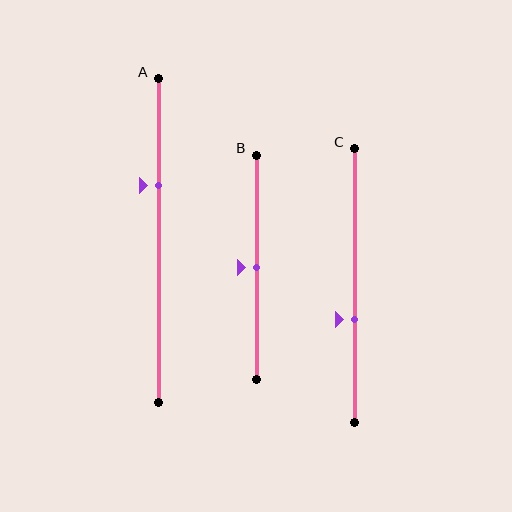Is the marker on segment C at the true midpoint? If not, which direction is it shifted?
No, the marker on segment C is shifted downward by about 12% of the segment length.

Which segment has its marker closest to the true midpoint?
Segment B has its marker closest to the true midpoint.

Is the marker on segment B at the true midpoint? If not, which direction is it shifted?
Yes, the marker on segment B is at the true midpoint.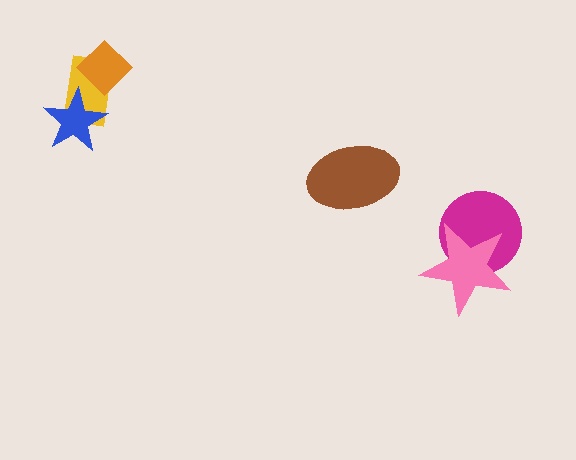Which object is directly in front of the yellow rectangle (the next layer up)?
The orange diamond is directly in front of the yellow rectangle.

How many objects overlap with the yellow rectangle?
2 objects overlap with the yellow rectangle.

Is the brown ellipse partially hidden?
No, no other shape covers it.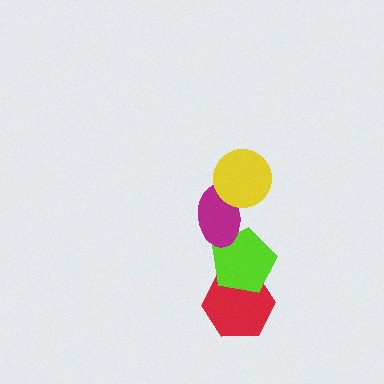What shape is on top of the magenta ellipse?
The yellow circle is on top of the magenta ellipse.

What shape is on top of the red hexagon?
The lime pentagon is on top of the red hexagon.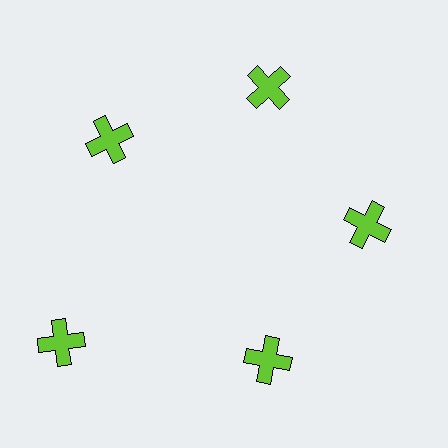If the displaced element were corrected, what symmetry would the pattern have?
It would have 5-fold rotational symmetry — the pattern would map onto itself every 72 degrees.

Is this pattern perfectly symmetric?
No. The 5 lime crosses are arranged in a ring, but one element near the 8 o'clock position is pushed outward from the center, breaking the 5-fold rotational symmetry.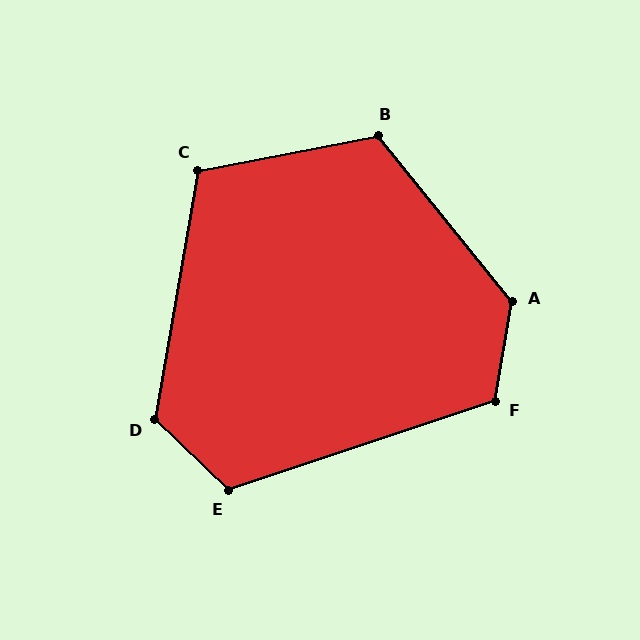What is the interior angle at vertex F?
Approximately 118 degrees (obtuse).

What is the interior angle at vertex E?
Approximately 118 degrees (obtuse).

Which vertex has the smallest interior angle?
C, at approximately 111 degrees.